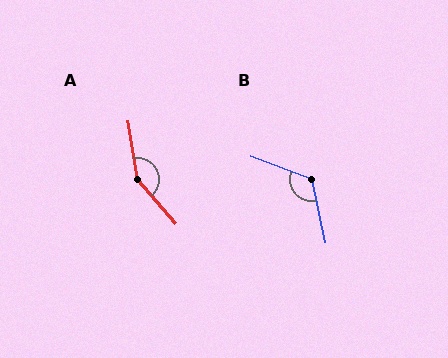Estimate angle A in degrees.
Approximately 148 degrees.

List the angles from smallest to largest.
B (122°), A (148°).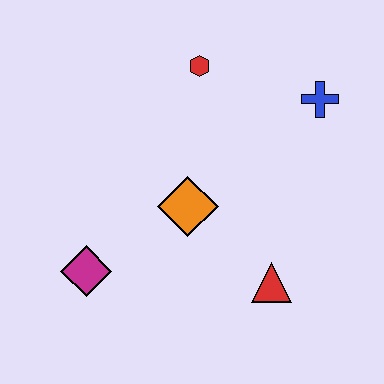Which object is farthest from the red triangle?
The red hexagon is farthest from the red triangle.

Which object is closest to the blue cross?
The red hexagon is closest to the blue cross.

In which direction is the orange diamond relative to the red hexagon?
The orange diamond is below the red hexagon.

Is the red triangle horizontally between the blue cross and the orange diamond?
Yes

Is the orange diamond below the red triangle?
No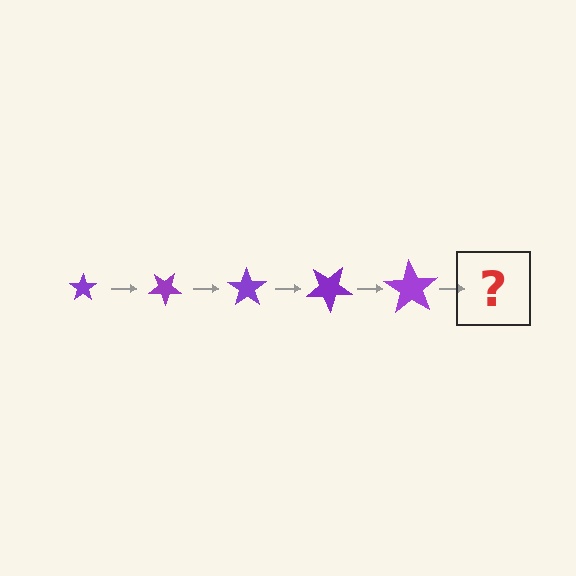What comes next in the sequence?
The next element should be a star, larger than the previous one and rotated 175 degrees from the start.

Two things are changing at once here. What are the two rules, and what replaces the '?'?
The two rules are that the star grows larger each step and it rotates 35 degrees each step. The '?' should be a star, larger than the previous one and rotated 175 degrees from the start.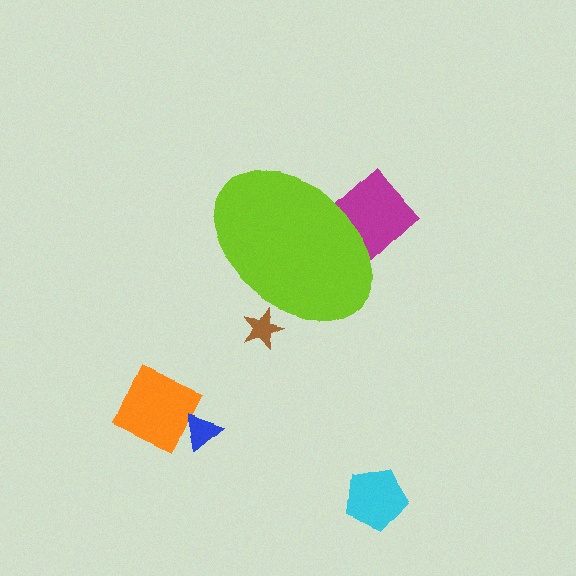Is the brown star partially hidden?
Yes, the brown star is partially hidden behind the lime ellipse.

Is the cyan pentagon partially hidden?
No, the cyan pentagon is fully visible.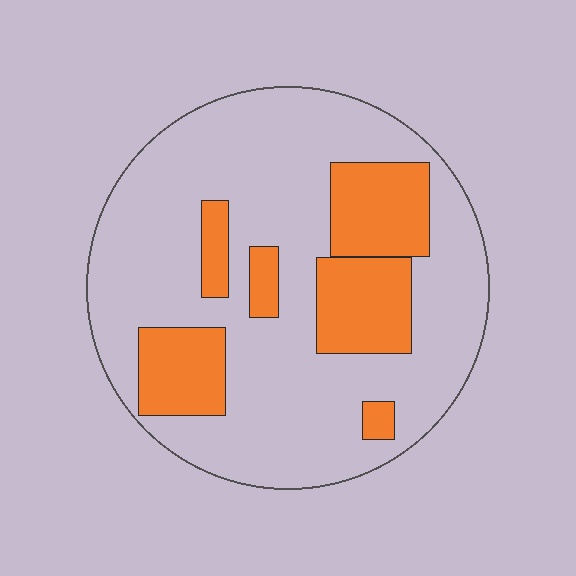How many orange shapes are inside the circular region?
6.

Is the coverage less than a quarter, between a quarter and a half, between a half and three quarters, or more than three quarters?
Between a quarter and a half.